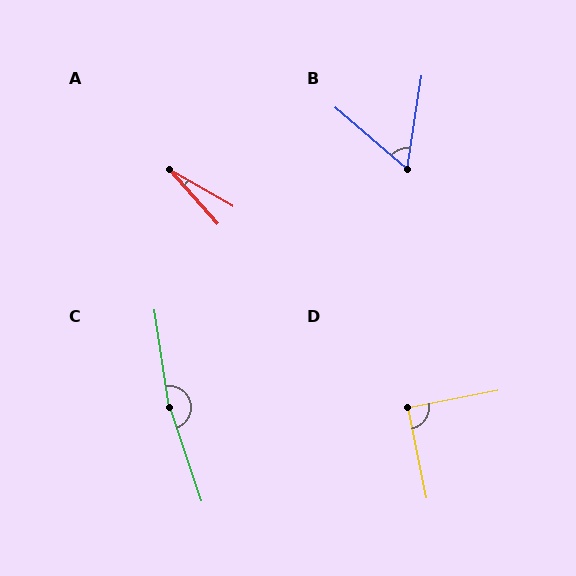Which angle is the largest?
C, at approximately 170 degrees.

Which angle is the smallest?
A, at approximately 18 degrees.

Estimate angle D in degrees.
Approximately 90 degrees.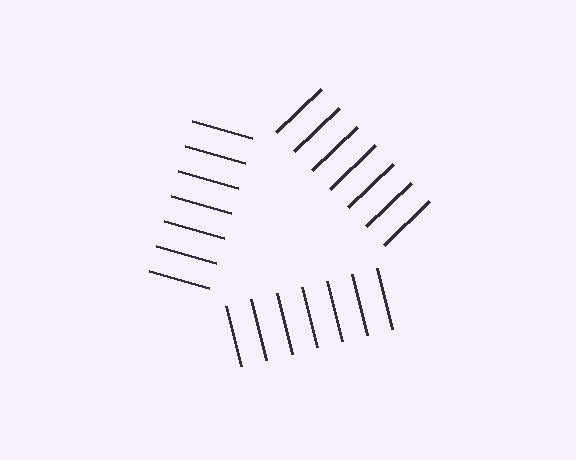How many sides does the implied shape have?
3 sides — the line-ends trace a triangle.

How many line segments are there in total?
21 — 7 along each of the 3 edges.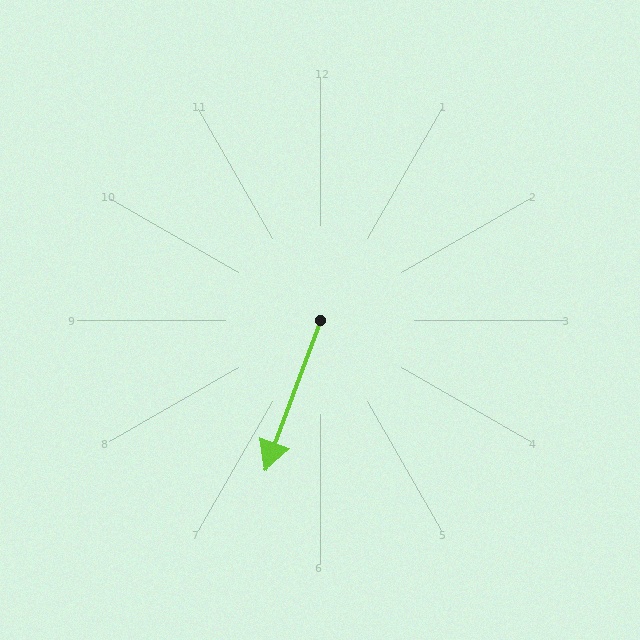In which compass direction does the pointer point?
South.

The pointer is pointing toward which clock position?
Roughly 7 o'clock.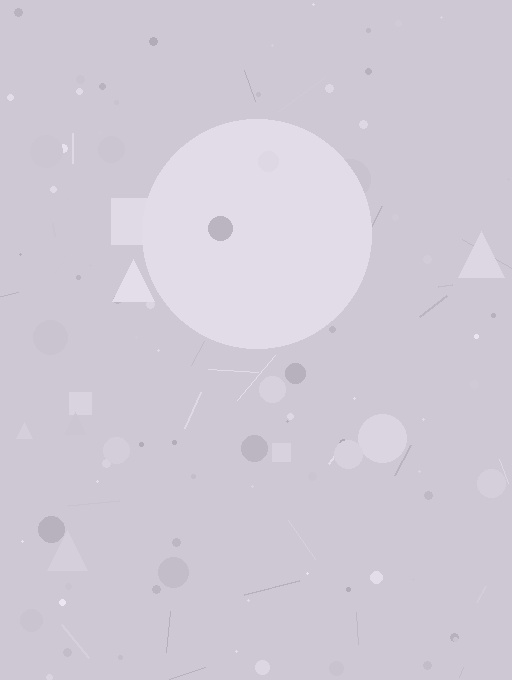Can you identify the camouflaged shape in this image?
The camouflaged shape is a circle.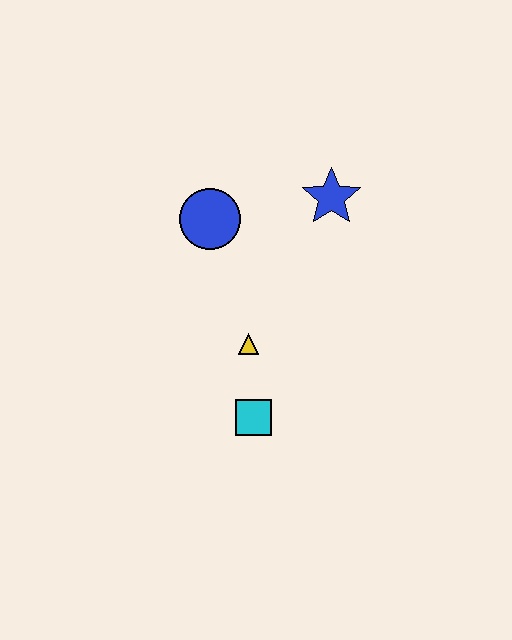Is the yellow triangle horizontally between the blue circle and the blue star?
Yes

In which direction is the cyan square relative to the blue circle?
The cyan square is below the blue circle.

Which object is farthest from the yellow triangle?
The blue star is farthest from the yellow triangle.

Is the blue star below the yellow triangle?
No